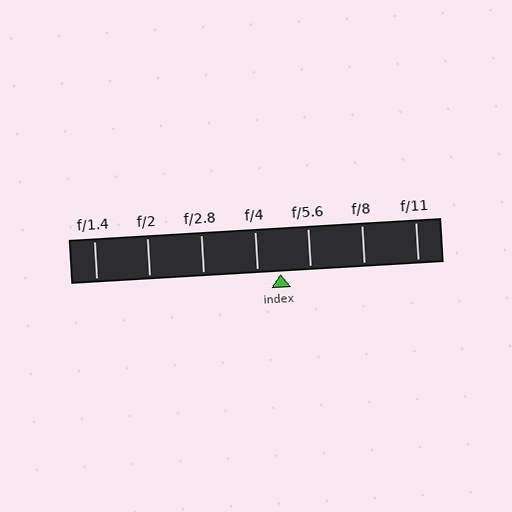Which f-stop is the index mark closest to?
The index mark is closest to f/4.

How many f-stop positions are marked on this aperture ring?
There are 7 f-stop positions marked.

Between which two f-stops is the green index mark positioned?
The index mark is between f/4 and f/5.6.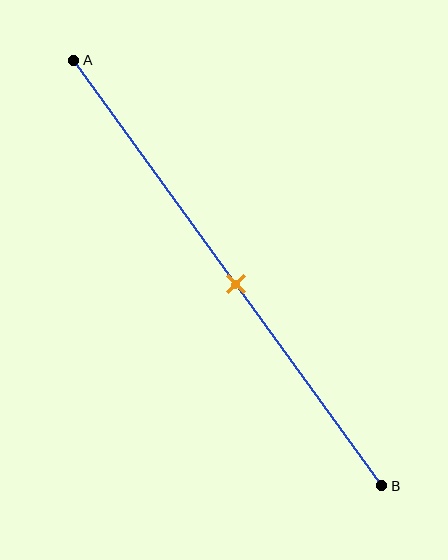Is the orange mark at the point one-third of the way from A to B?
No, the mark is at about 55% from A, not at the 33% one-third point.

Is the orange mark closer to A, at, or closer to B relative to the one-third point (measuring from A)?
The orange mark is closer to point B than the one-third point of segment AB.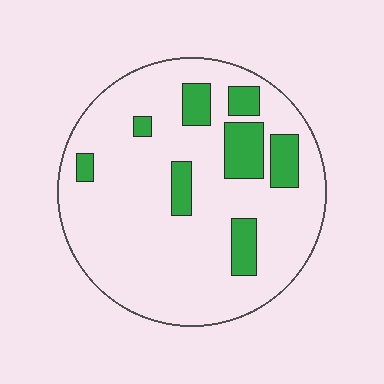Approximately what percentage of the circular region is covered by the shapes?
Approximately 15%.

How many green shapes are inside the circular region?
8.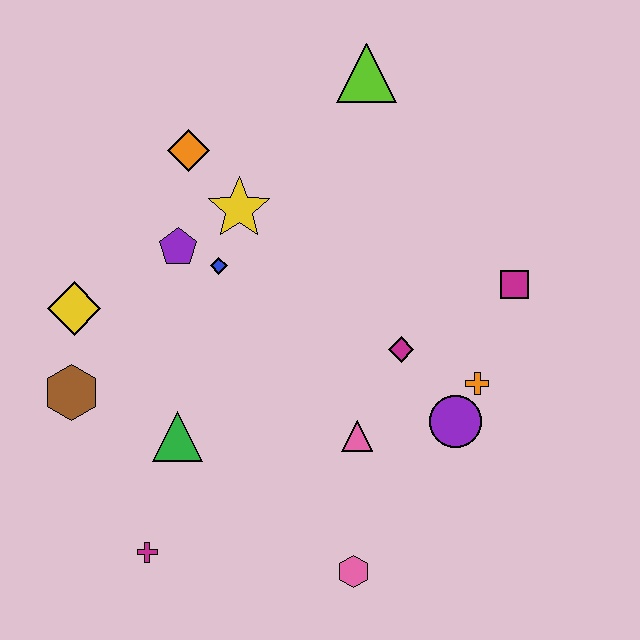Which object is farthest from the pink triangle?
The lime triangle is farthest from the pink triangle.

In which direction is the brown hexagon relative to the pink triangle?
The brown hexagon is to the left of the pink triangle.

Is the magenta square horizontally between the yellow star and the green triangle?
No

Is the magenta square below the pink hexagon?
No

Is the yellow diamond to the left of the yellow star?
Yes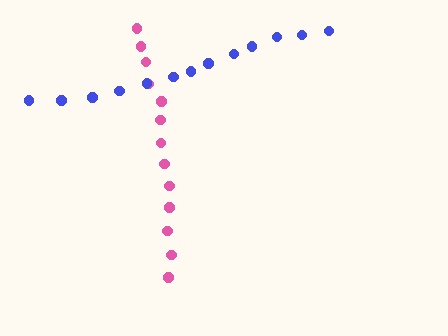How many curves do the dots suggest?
There are 2 distinct paths.